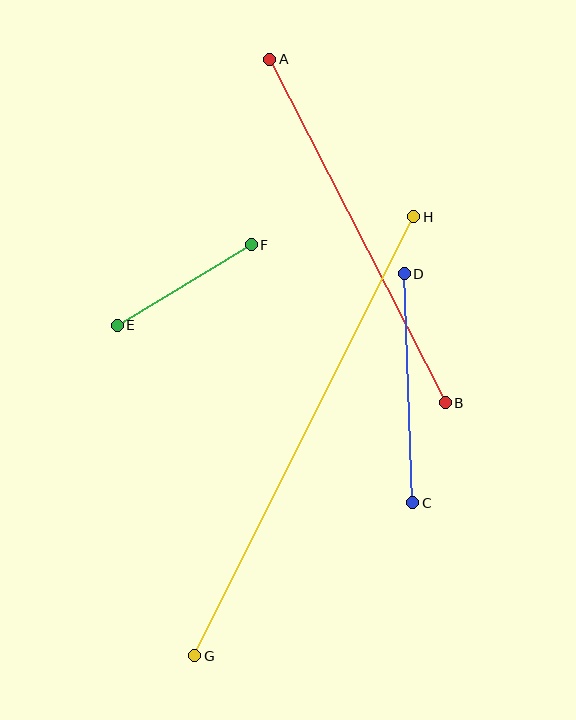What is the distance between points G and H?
The distance is approximately 491 pixels.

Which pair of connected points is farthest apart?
Points G and H are farthest apart.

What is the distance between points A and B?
The distance is approximately 385 pixels.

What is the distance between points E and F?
The distance is approximately 156 pixels.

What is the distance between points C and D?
The distance is approximately 229 pixels.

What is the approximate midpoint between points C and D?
The midpoint is at approximately (409, 388) pixels.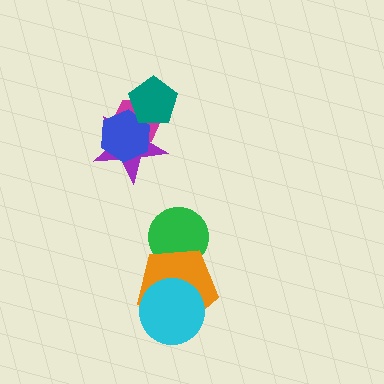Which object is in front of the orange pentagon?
The cyan circle is in front of the orange pentagon.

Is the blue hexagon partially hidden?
Yes, it is partially covered by another shape.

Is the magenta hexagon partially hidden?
Yes, it is partially covered by another shape.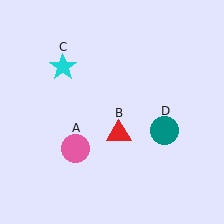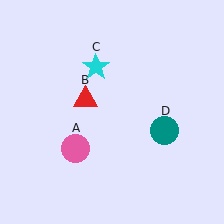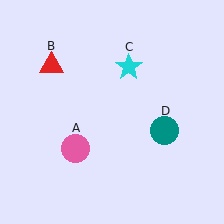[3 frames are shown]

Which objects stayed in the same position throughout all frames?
Pink circle (object A) and teal circle (object D) remained stationary.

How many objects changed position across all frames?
2 objects changed position: red triangle (object B), cyan star (object C).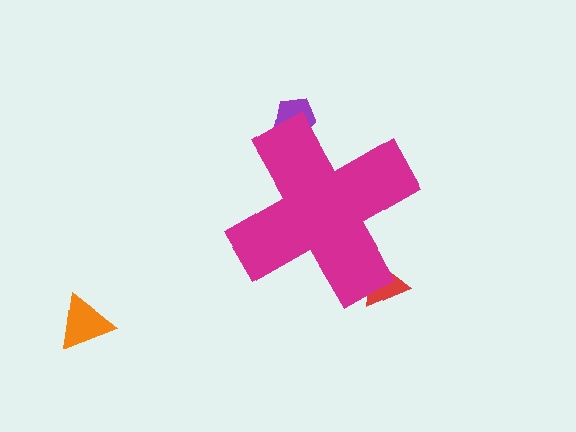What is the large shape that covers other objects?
A magenta cross.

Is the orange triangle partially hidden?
No, the orange triangle is fully visible.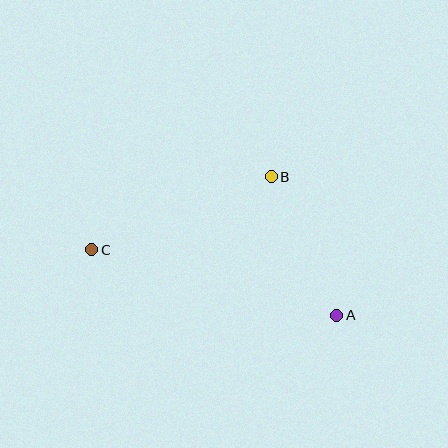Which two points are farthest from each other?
Points A and C are farthest from each other.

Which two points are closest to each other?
Points A and B are closest to each other.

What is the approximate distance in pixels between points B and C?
The distance between B and C is approximately 194 pixels.